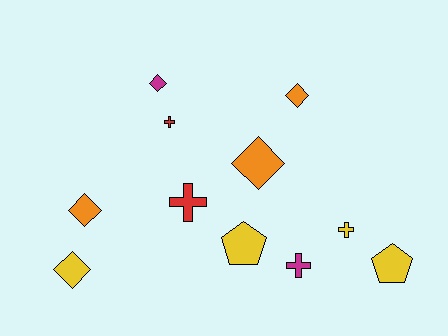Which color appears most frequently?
Yellow, with 4 objects.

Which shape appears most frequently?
Diamond, with 5 objects.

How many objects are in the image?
There are 11 objects.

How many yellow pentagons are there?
There are 2 yellow pentagons.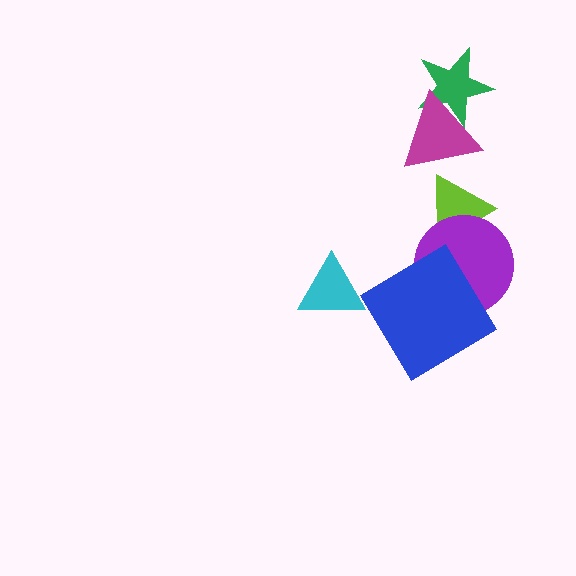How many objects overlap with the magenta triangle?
2 objects overlap with the magenta triangle.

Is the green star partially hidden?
Yes, it is partially covered by another shape.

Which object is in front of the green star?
The magenta triangle is in front of the green star.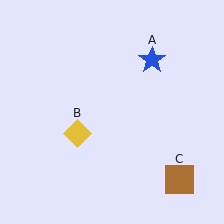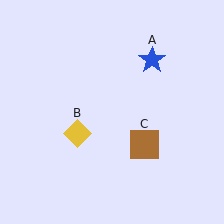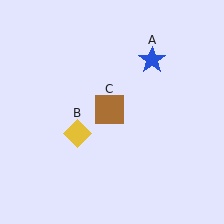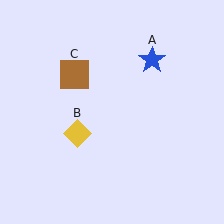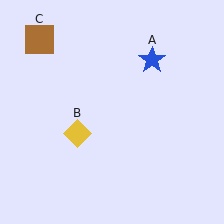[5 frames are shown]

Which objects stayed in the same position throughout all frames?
Blue star (object A) and yellow diamond (object B) remained stationary.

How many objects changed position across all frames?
1 object changed position: brown square (object C).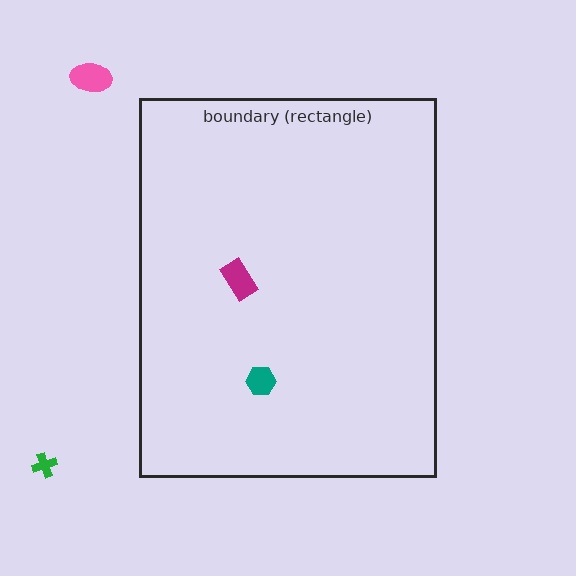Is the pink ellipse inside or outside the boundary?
Outside.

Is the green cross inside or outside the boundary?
Outside.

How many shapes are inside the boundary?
2 inside, 2 outside.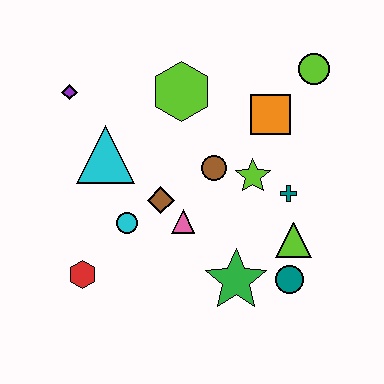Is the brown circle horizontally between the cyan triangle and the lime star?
Yes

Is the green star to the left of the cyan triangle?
No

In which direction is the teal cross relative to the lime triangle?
The teal cross is above the lime triangle.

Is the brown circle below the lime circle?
Yes